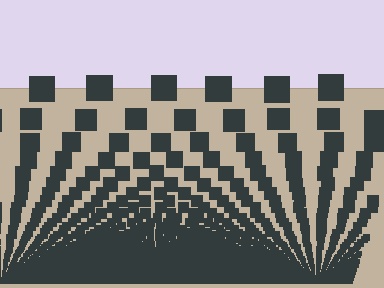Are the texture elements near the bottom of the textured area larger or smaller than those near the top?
Smaller. The gradient is inverted — elements near the bottom are smaller and denser.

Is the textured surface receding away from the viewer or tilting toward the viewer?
The surface appears to tilt toward the viewer. Texture elements get larger and sparser toward the top.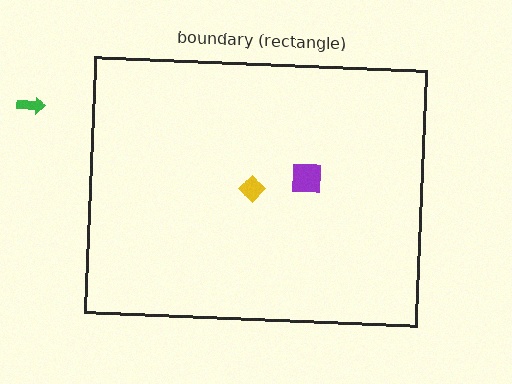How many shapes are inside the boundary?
2 inside, 1 outside.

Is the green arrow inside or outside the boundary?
Outside.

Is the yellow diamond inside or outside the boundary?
Inside.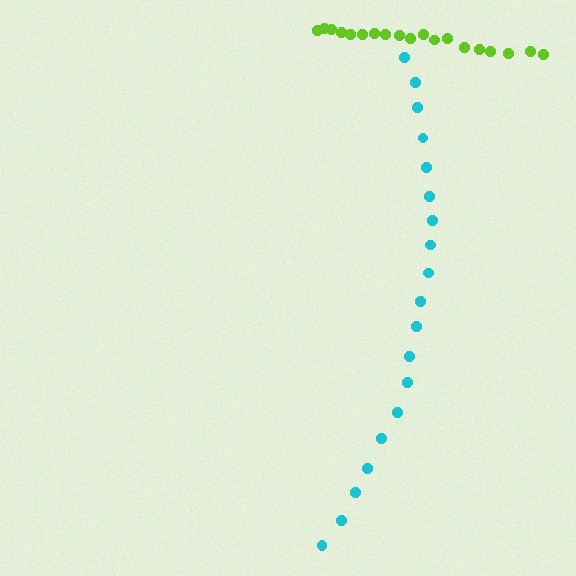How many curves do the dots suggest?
There are 2 distinct paths.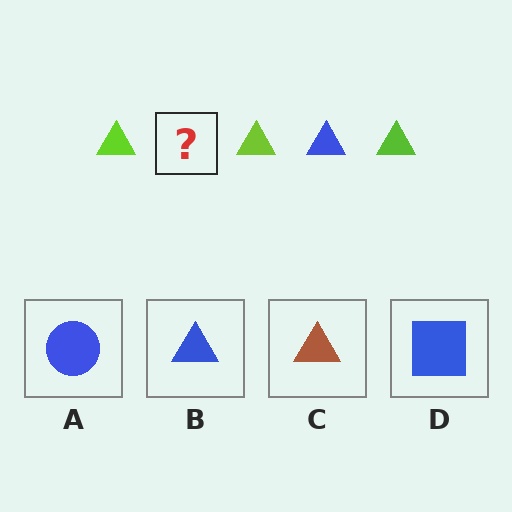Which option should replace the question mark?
Option B.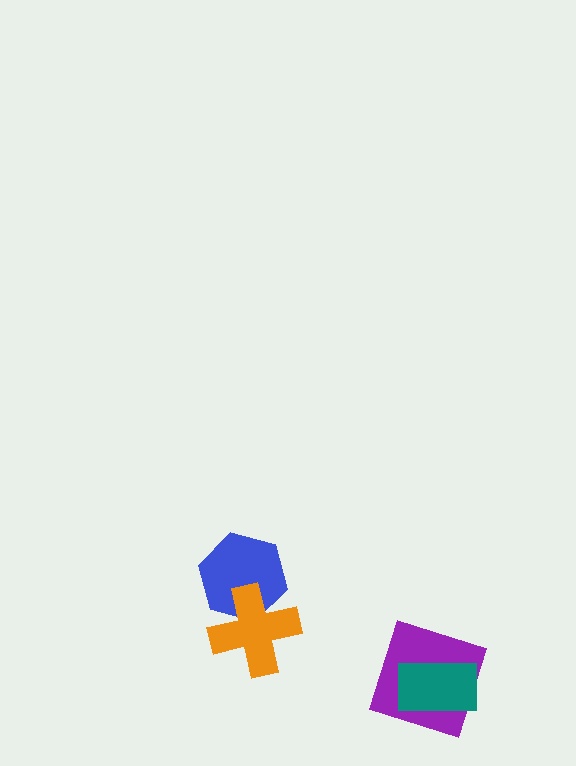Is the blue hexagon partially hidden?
Yes, it is partially covered by another shape.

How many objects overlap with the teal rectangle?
1 object overlaps with the teal rectangle.